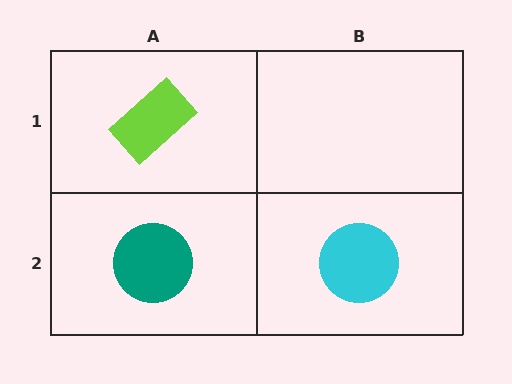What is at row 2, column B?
A cyan circle.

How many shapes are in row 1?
1 shape.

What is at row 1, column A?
A lime rectangle.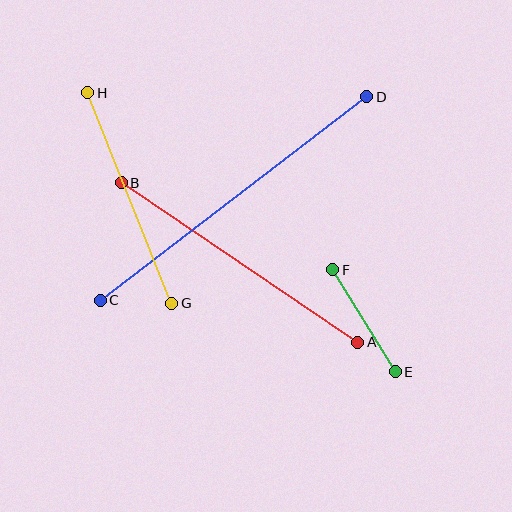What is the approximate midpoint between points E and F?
The midpoint is at approximately (364, 321) pixels.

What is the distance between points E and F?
The distance is approximately 119 pixels.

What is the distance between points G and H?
The distance is approximately 226 pixels.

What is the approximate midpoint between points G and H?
The midpoint is at approximately (130, 198) pixels.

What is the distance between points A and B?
The distance is approximately 285 pixels.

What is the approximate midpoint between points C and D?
The midpoint is at approximately (234, 199) pixels.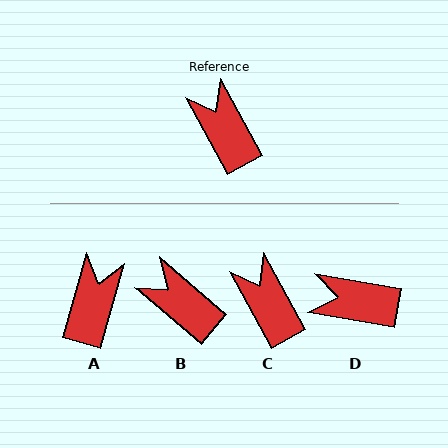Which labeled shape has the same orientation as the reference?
C.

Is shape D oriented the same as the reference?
No, it is off by about 52 degrees.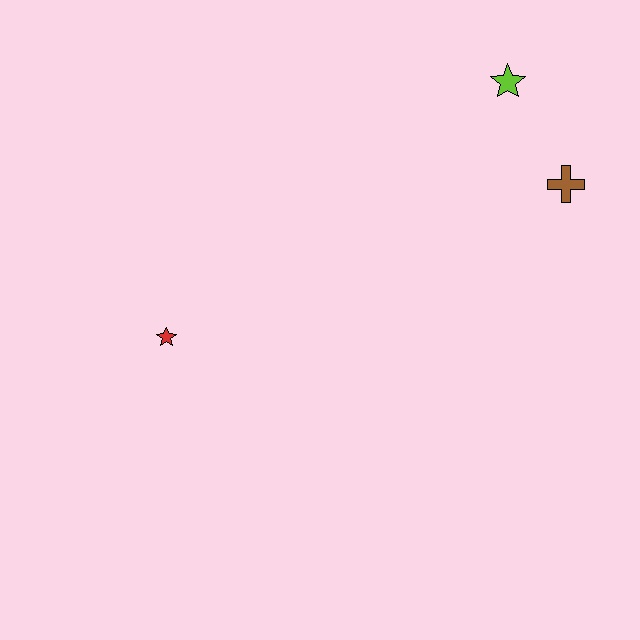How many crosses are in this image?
There is 1 cross.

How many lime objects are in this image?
There is 1 lime object.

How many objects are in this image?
There are 3 objects.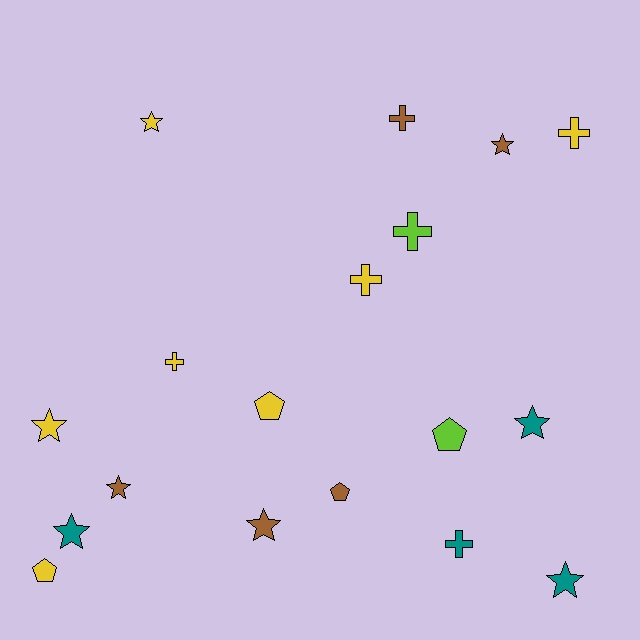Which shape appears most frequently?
Star, with 8 objects.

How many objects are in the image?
There are 18 objects.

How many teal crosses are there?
There is 1 teal cross.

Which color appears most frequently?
Yellow, with 7 objects.